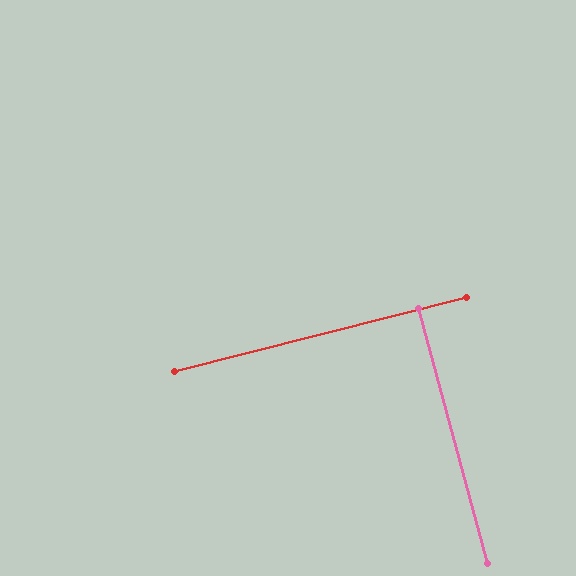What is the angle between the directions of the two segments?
Approximately 89 degrees.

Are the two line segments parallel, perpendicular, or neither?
Perpendicular — they meet at approximately 89°.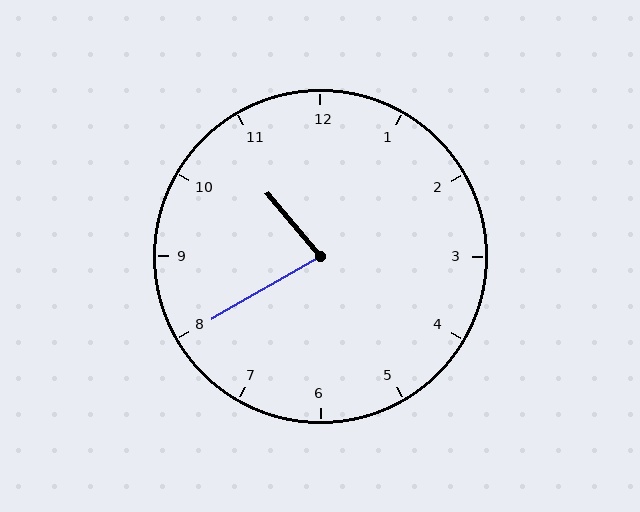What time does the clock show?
10:40.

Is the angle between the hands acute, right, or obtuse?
It is acute.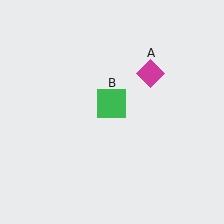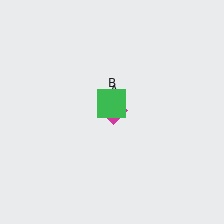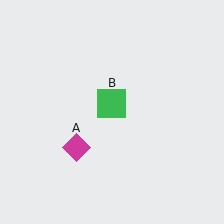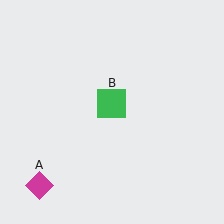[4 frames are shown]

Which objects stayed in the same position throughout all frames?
Green square (object B) remained stationary.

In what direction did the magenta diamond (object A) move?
The magenta diamond (object A) moved down and to the left.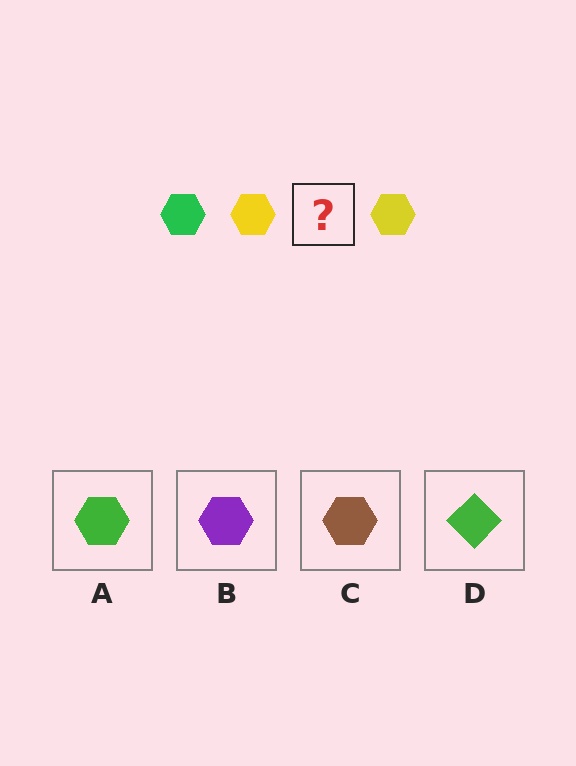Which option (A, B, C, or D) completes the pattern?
A.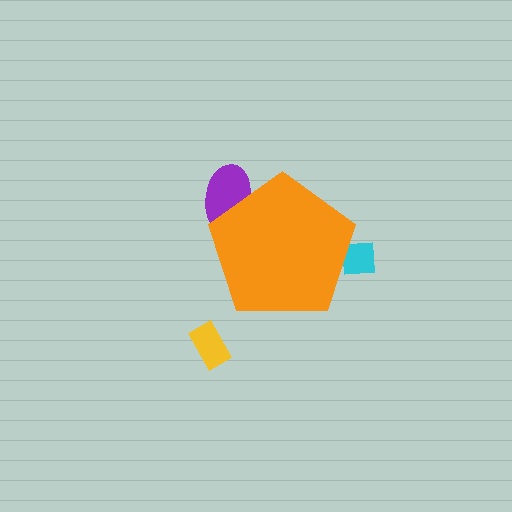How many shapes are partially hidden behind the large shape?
2 shapes are partially hidden.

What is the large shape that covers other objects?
An orange pentagon.